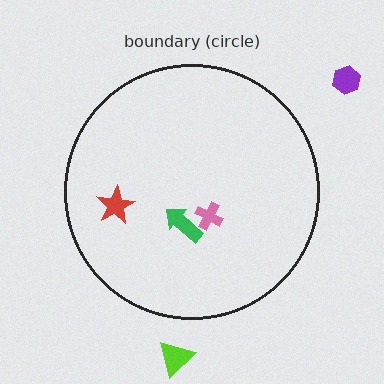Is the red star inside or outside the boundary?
Inside.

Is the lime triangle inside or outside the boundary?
Outside.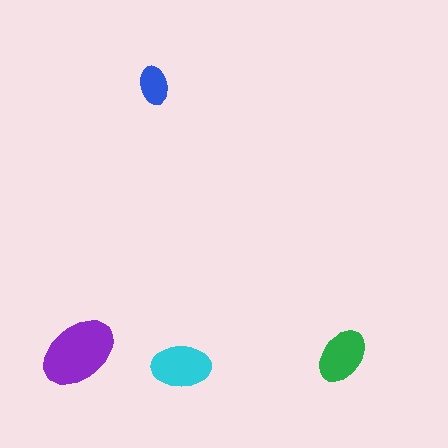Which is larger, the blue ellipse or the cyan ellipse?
The cyan one.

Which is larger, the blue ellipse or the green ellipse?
The green one.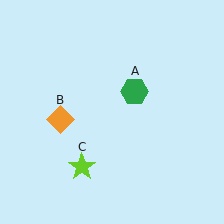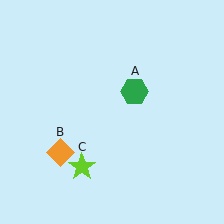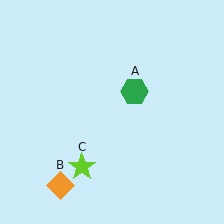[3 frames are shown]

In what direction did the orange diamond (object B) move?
The orange diamond (object B) moved down.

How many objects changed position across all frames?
1 object changed position: orange diamond (object B).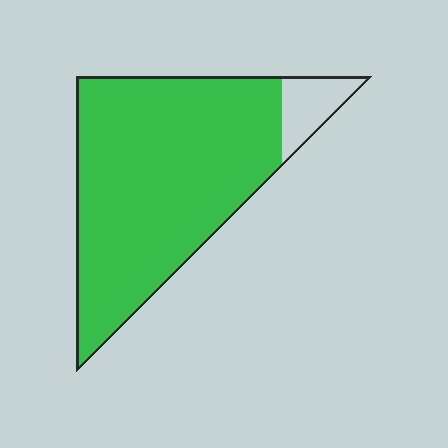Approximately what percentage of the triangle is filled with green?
Approximately 90%.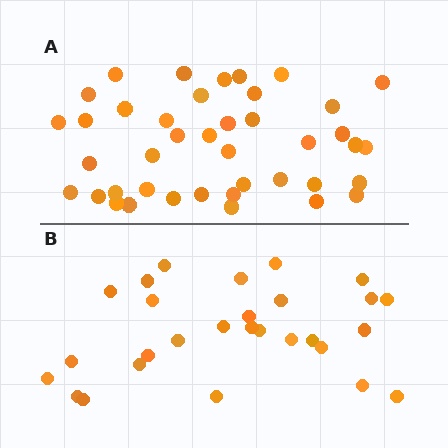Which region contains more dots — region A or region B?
Region A (the top region) has more dots.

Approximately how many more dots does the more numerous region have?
Region A has approximately 15 more dots than region B.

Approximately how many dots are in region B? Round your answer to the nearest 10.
About 30 dots. (The exact count is 28, which rounds to 30.)